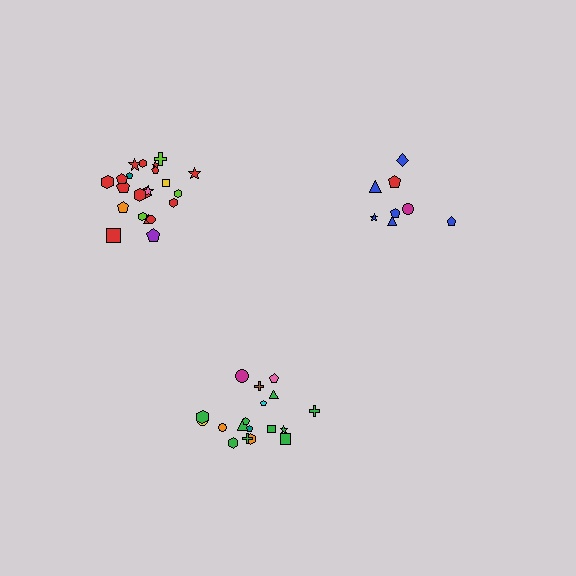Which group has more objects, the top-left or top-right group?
The top-left group.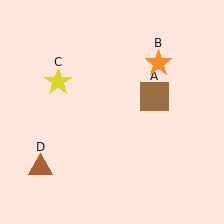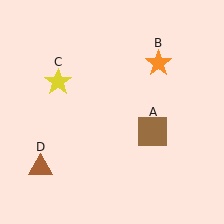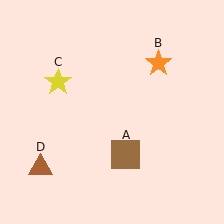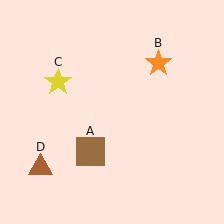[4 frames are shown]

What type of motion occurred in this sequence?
The brown square (object A) rotated clockwise around the center of the scene.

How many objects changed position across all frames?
1 object changed position: brown square (object A).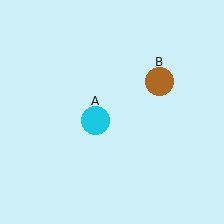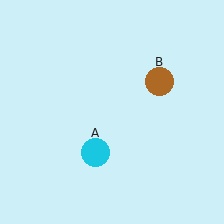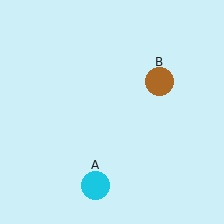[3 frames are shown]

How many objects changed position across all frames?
1 object changed position: cyan circle (object A).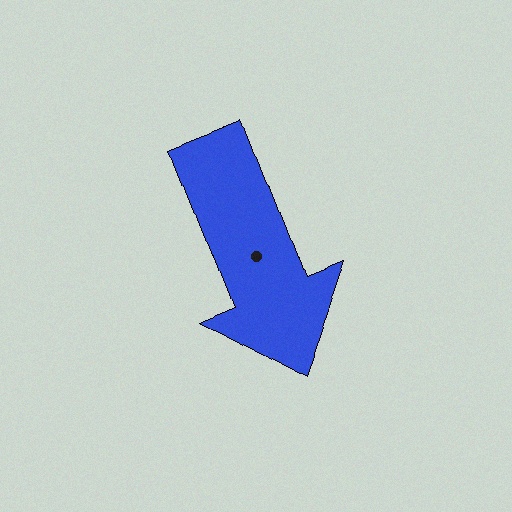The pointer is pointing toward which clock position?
Roughly 5 o'clock.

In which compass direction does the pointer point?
South.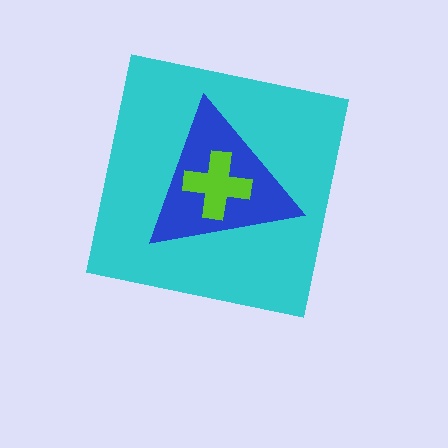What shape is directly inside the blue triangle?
The lime cross.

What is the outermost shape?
The cyan square.